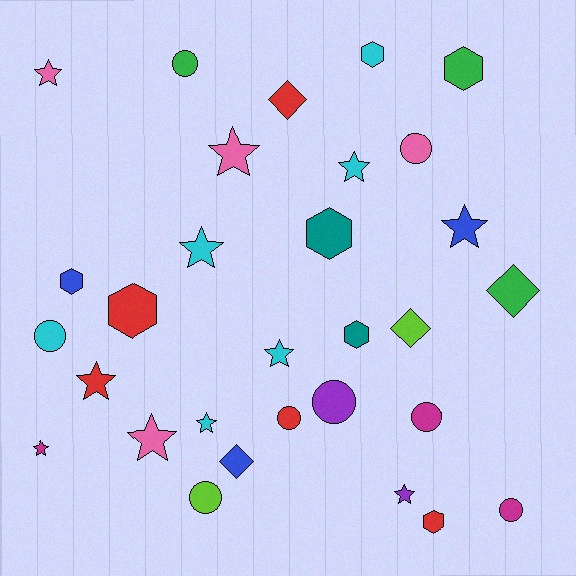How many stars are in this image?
There are 11 stars.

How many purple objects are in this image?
There are 2 purple objects.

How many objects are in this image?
There are 30 objects.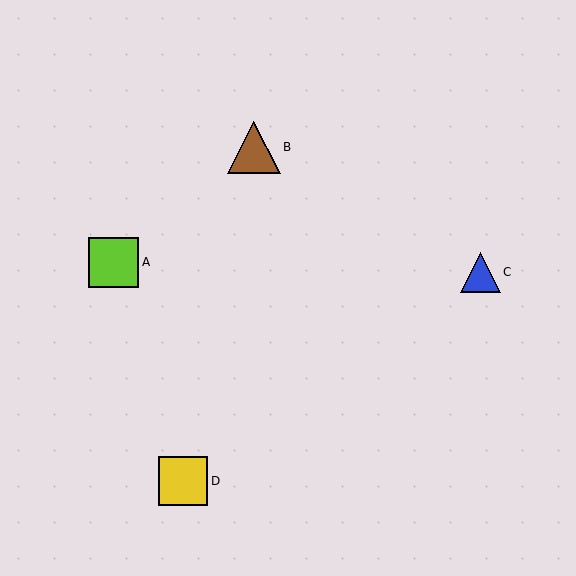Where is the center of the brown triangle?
The center of the brown triangle is at (254, 147).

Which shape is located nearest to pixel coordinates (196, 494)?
The yellow square (labeled D) at (183, 481) is nearest to that location.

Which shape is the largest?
The brown triangle (labeled B) is the largest.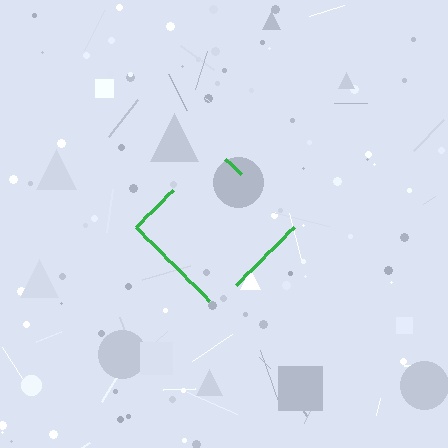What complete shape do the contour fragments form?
The contour fragments form a diamond.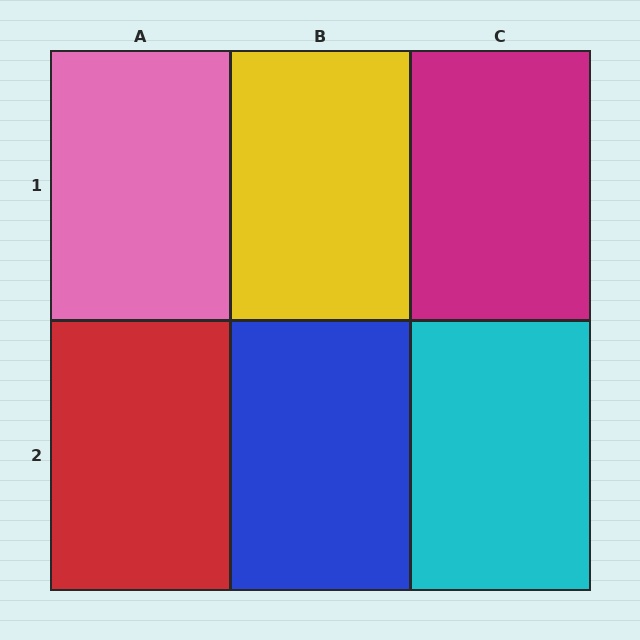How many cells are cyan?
1 cell is cyan.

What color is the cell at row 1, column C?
Magenta.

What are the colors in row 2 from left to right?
Red, blue, cyan.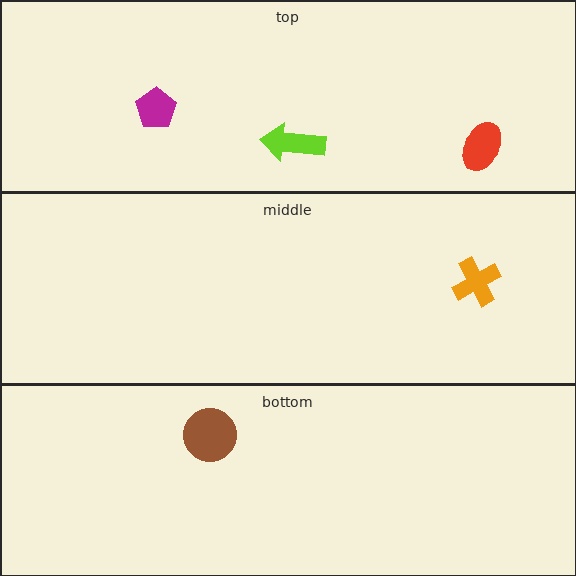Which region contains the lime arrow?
The top region.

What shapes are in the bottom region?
The brown circle.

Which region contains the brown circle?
The bottom region.